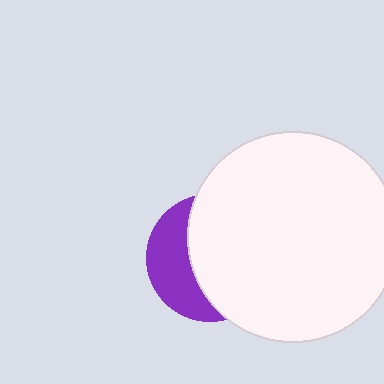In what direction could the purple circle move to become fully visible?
The purple circle could move left. That would shift it out from behind the white circle entirely.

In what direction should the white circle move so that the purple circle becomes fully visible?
The white circle should move right. That is the shortest direction to clear the overlap and leave the purple circle fully visible.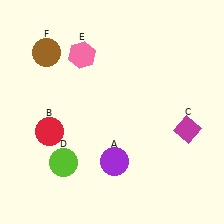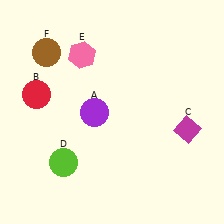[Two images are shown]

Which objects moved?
The objects that moved are: the purple circle (A), the red circle (B).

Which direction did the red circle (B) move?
The red circle (B) moved up.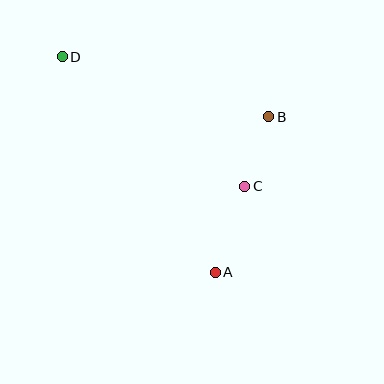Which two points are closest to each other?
Points B and C are closest to each other.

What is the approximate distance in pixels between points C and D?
The distance between C and D is approximately 224 pixels.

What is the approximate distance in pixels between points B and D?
The distance between B and D is approximately 215 pixels.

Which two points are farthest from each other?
Points A and D are farthest from each other.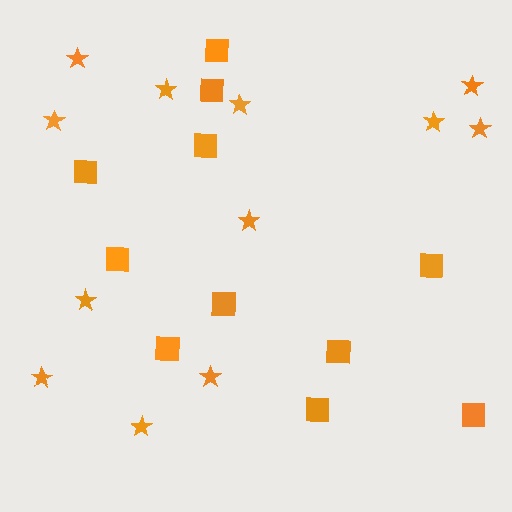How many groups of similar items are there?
There are 2 groups: one group of squares (11) and one group of stars (12).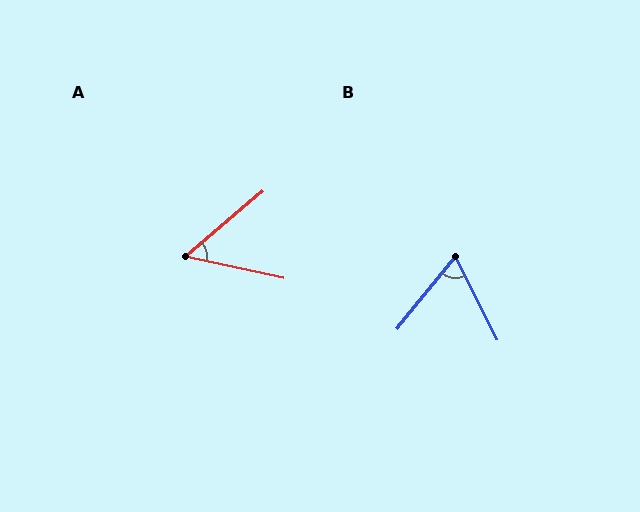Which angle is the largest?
B, at approximately 65 degrees.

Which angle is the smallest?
A, at approximately 52 degrees.